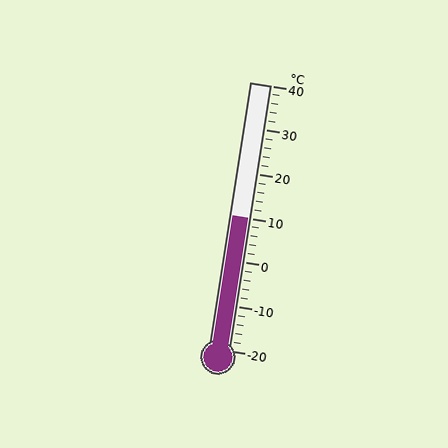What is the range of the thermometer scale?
The thermometer scale ranges from -20°C to 40°C.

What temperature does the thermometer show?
The thermometer shows approximately 10°C.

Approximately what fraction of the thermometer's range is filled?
The thermometer is filled to approximately 50% of its range.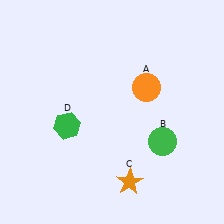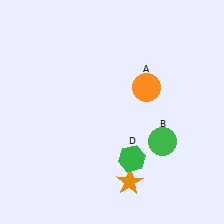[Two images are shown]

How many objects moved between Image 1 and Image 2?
1 object moved between the two images.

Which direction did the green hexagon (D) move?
The green hexagon (D) moved right.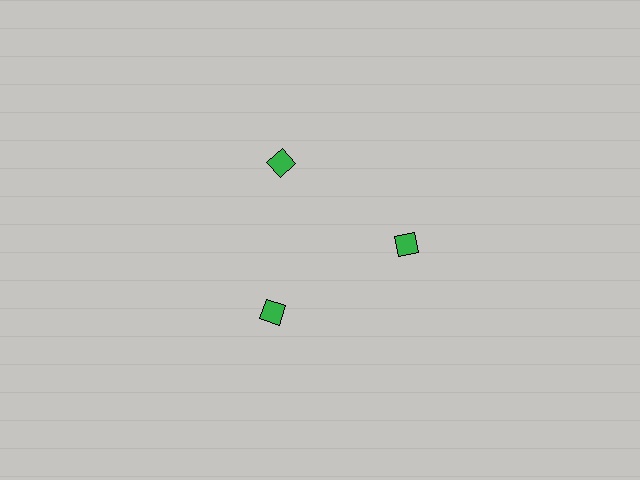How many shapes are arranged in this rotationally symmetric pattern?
There are 3 shapes, arranged in 3 groups of 1.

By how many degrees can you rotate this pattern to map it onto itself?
The pattern maps onto itself every 120 degrees of rotation.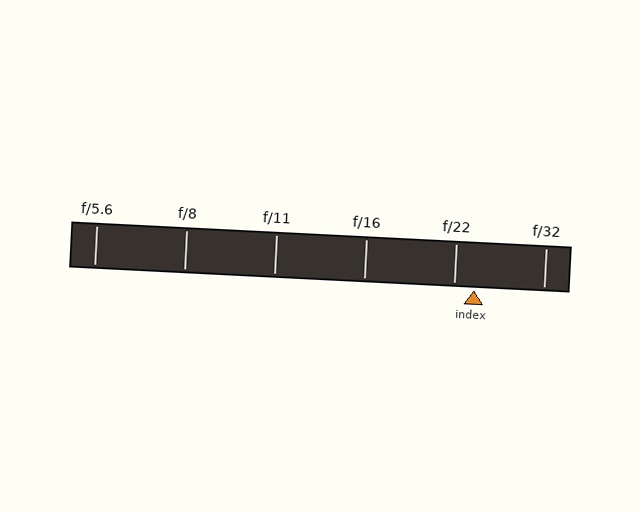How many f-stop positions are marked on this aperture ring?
There are 6 f-stop positions marked.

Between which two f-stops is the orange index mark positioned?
The index mark is between f/22 and f/32.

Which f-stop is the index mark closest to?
The index mark is closest to f/22.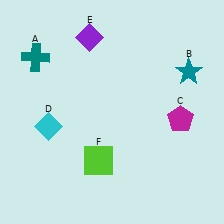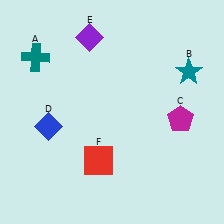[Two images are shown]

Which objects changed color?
D changed from cyan to blue. F changed from lime to red.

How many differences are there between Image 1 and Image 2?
There are 2 differences between the two images.